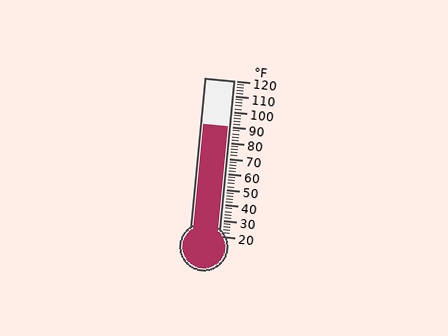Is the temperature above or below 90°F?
The temperature is at 90°F.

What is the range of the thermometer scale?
The thermometer scale ranges from 20°F to 120°F.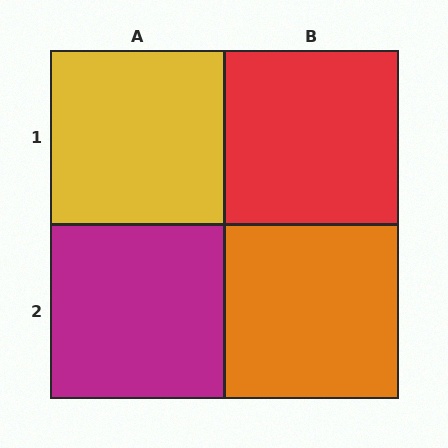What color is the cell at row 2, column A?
Magenta.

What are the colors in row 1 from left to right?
Yellow, red.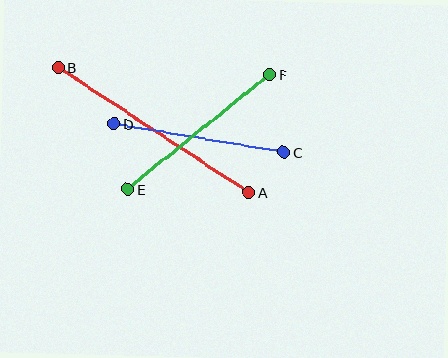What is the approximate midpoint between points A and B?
The midpoint is at approximately (153, 130) pixels.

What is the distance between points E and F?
The distance is approximately 183 pixels.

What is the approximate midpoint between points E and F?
The midpoint is at approximately (199, 132) pixels.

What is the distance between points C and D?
The distance is approximately 172 pixels.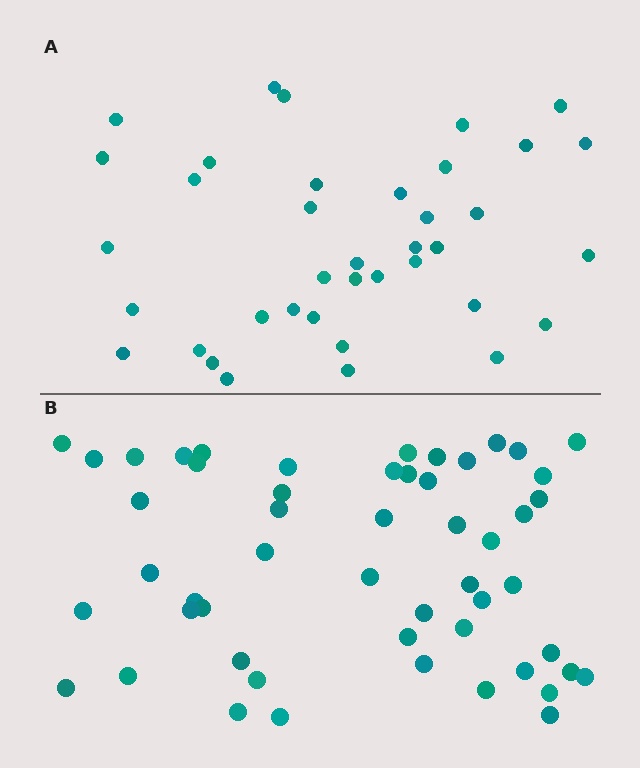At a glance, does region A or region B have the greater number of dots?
Region B (the bottom region) has more dots.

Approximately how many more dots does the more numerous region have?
Region B has approximately 15 more dots than region A.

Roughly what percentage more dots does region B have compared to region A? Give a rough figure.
About 35% more.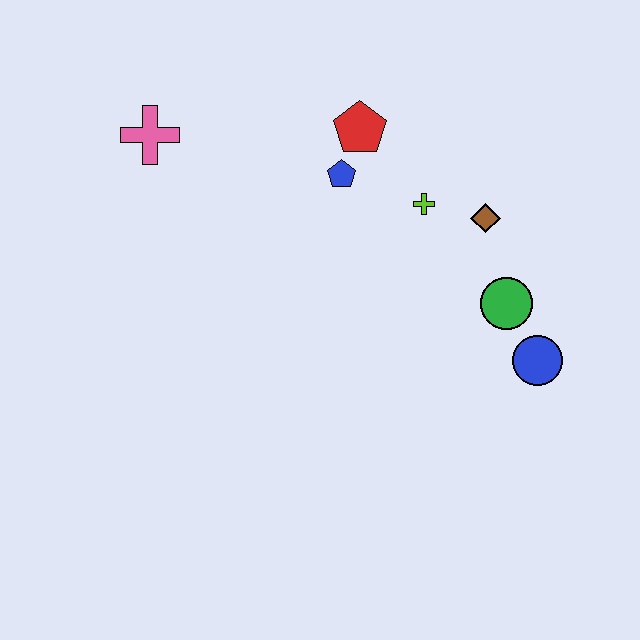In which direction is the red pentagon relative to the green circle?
The red pentagon is above the green circle.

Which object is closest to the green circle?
The blue circle is closest to the green circle.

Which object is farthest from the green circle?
The pink cross is farthest from the green circle.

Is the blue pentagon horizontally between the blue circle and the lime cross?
No